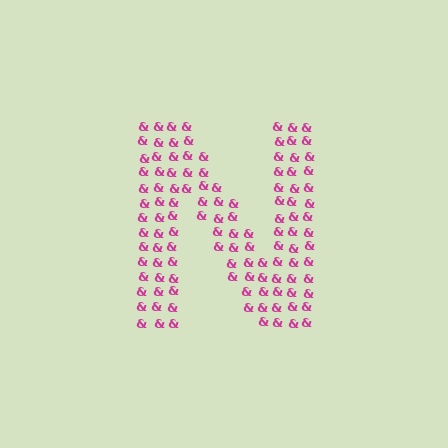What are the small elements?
The small elements are ampersands.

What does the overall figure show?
The overall figure shows the letter N.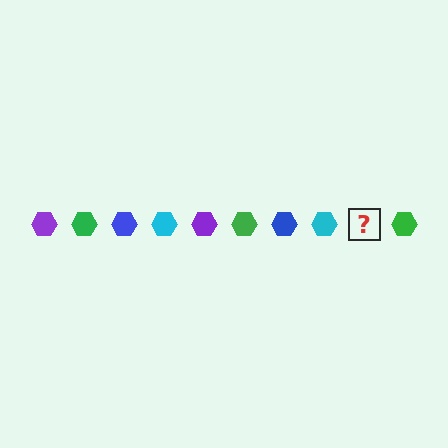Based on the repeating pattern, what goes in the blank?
The blank should be a purple hexagon.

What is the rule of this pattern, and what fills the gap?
The rule is that the pattern cycles through purple, green, blue, cyan hexagons. The gap should be filled with a purple hexagon.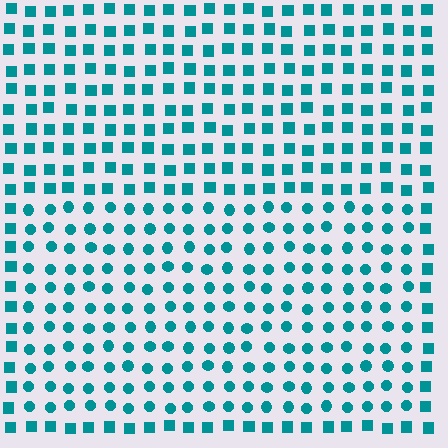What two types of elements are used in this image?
The image uses circles inside the rectangle region and squares outside it.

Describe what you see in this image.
The image is filled with small teal elements arranged in a uniform grid. A rectangle-shaped region contains circles, while the surrounding area contains squares. The boundary is defined purely by the change in element shape.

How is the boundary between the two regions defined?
The boundary is defined by a change in element shape: circles inside vs. squares outside. All elements share the same color and spacing.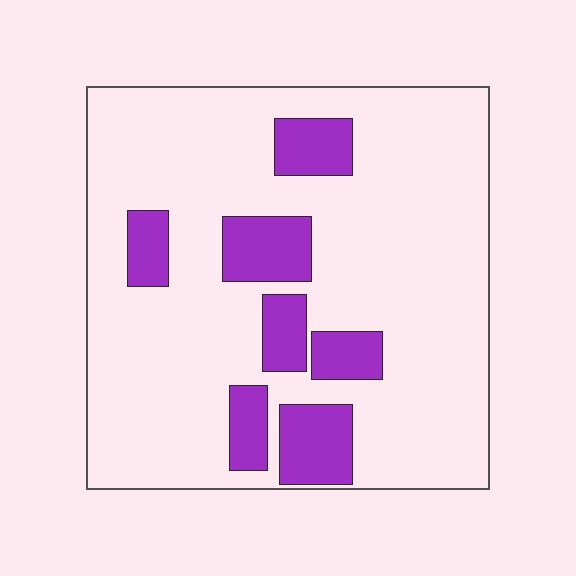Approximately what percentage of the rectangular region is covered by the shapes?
Approximately 20%.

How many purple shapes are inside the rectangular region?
7.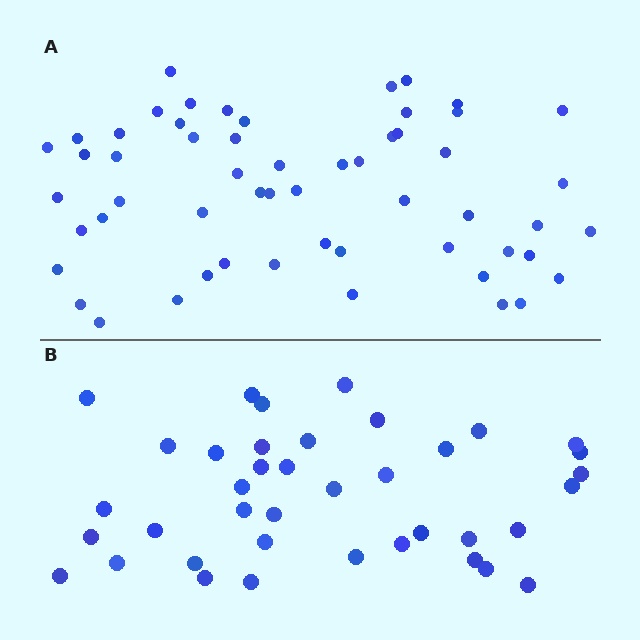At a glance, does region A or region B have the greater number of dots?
Region A (the top region) has more dots.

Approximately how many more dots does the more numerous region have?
Region A has approximately 15 more dots than region B.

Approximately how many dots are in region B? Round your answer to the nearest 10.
About 40 dots. (The exact count is 39, which rounds to 40.)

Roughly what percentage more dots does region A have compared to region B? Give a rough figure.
About 45% more.